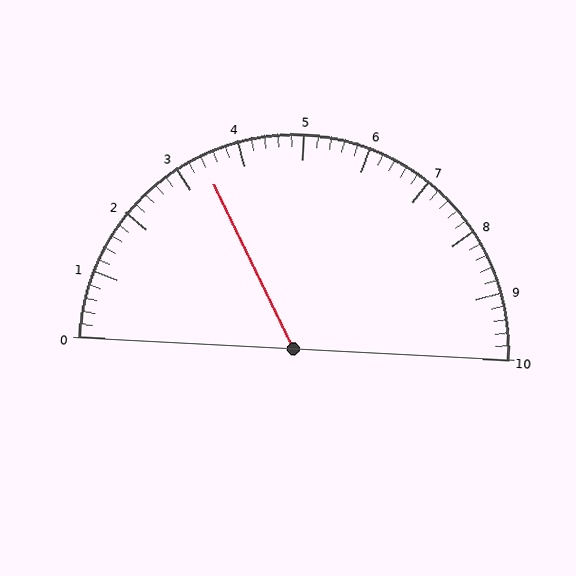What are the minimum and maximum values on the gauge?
The gauge ranges from 0 to 10.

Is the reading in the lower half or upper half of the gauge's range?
The reading is in the lower half of the range (0 to 10).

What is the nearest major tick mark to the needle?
The nearest major tick mark is 3.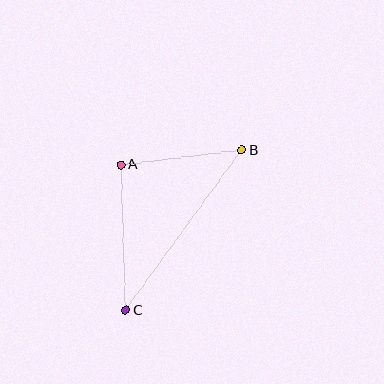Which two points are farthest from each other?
Points B and C are farthest from each other.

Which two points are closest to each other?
Points A and B are closest to each other.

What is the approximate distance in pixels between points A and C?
The distance between A and C is approximately 145 pixels.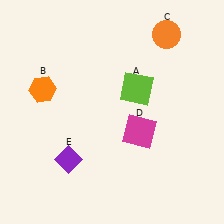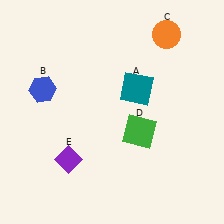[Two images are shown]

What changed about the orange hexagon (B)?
In Image 1, B is orange. In Image 2, it changed to blue.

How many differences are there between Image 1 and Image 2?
There are 3 differences between the two images.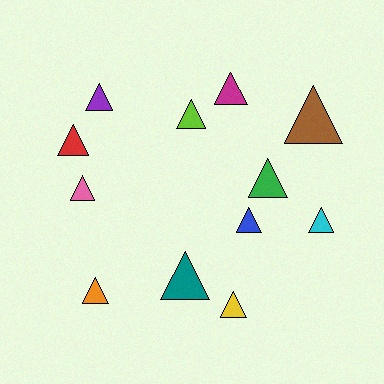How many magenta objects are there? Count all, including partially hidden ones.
There is 1 magenta object.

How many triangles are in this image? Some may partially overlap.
There are 12 triangles.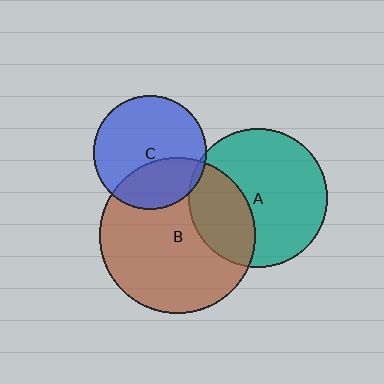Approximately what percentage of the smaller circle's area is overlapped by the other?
Approximately 30%.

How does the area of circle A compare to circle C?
Approximately 1.5 times.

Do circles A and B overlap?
Yes.